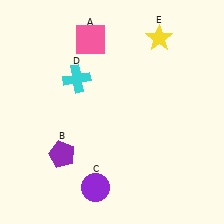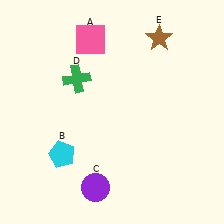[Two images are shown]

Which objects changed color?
B changed from purple to cyan. D changed from cyan to green. E changed from yellow to brown.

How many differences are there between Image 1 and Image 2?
There are 3 differences between the two images.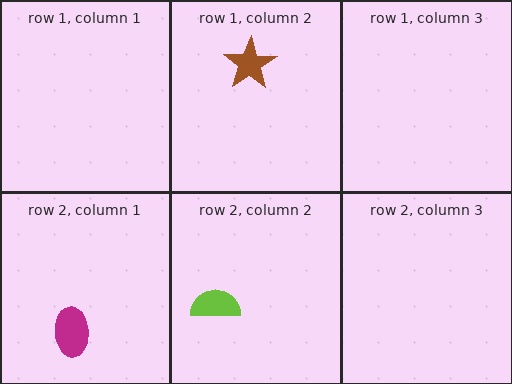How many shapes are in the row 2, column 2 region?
1.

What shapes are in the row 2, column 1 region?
The magenta ellipse.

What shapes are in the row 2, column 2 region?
The lime semicircle.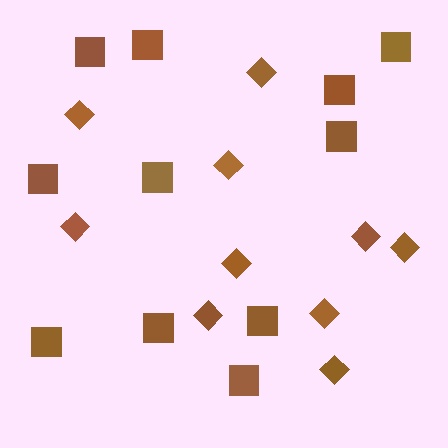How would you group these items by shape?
There are 2 groups: one group of diamonds (10) and one group of squares (11).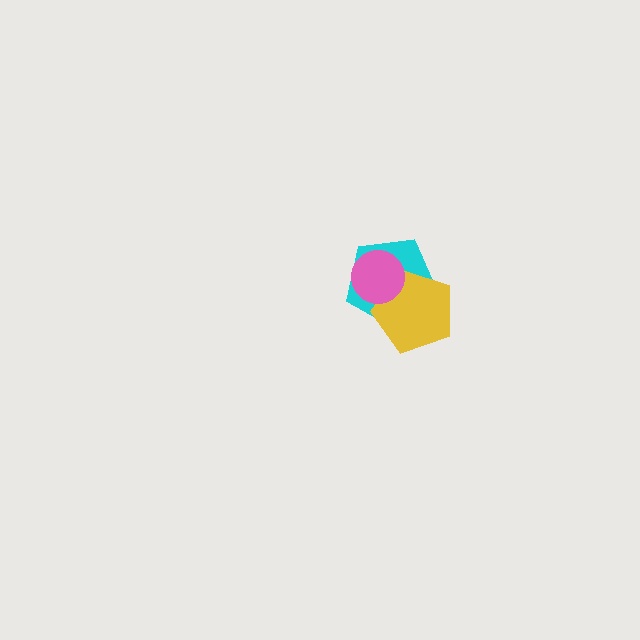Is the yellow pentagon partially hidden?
Yes, it is partially covered by another shape.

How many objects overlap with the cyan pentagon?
2 objects overlap with the cyan pentagon.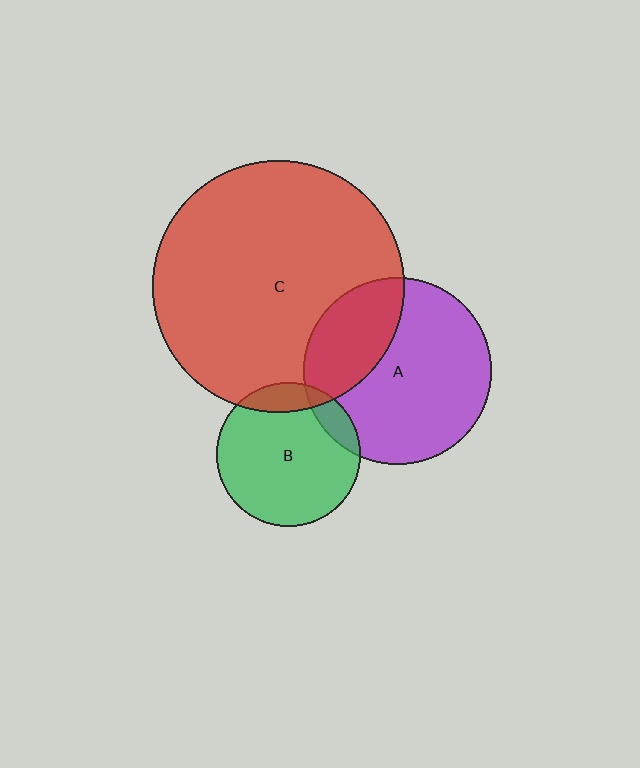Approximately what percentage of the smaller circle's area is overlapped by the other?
Approximately 30%.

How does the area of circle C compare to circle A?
Approximately 1.8 times.